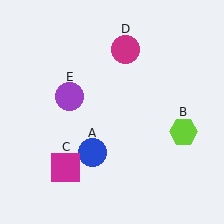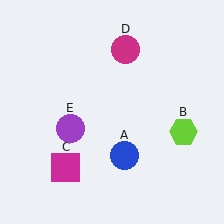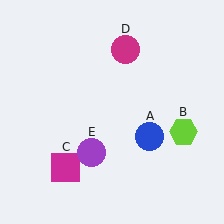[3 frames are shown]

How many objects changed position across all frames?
2 objects changed position: blue circle (object A), purple circle (object E).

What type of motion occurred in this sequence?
The blue circle (object A), purple circle (object E) rotated counterclockwise around the center of the scene.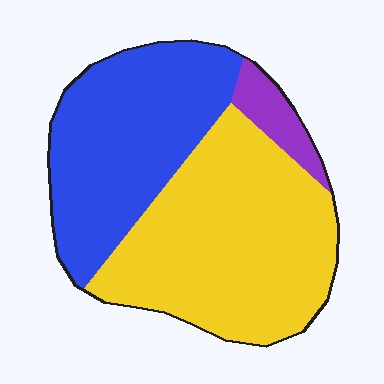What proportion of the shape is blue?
Blue takes up about two fifths (2/5) of the shape.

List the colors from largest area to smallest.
From largest to smallest: yellow, blue, purple.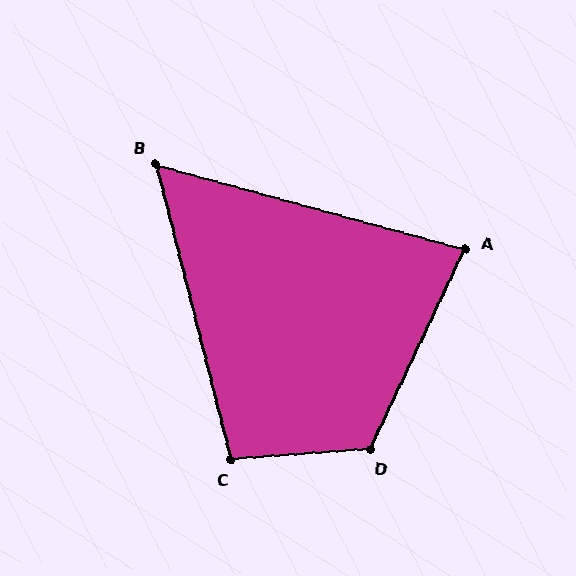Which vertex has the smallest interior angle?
B, at approximately 60 degrees.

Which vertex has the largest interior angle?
D, at approximately 120 degrees.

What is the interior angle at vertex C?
Approximately 100 degrees (obtuse).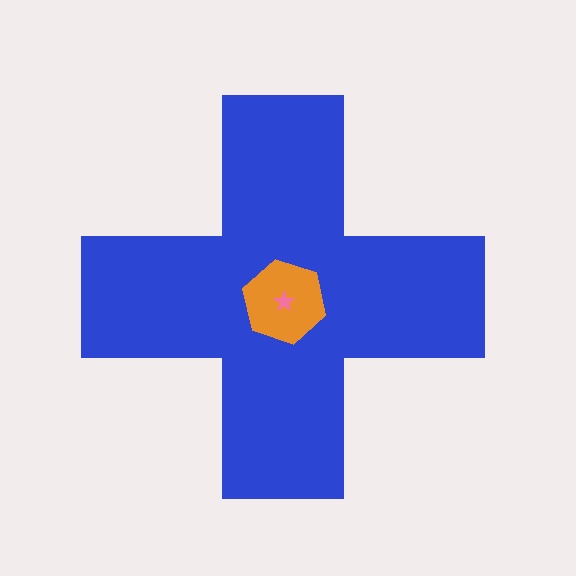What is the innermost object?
The pink star.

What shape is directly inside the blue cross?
The orange hexagon.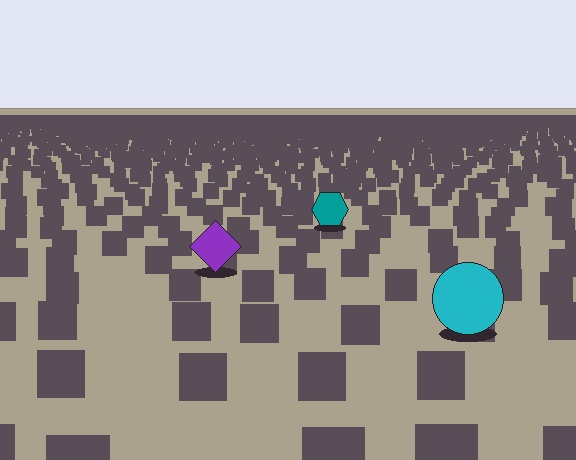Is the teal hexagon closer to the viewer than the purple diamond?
No. The purple diamond is closer — you can tell from the texture gradient: the ground texture is coarser near it.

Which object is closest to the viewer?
The cyan circle is closest. The texture marks near it are larger and more spread out.